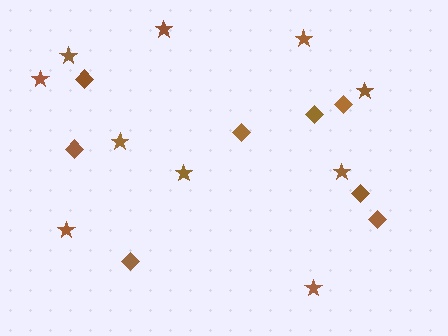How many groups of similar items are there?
There are 2 groups: one group of diamonds (8) and one group of stars (10).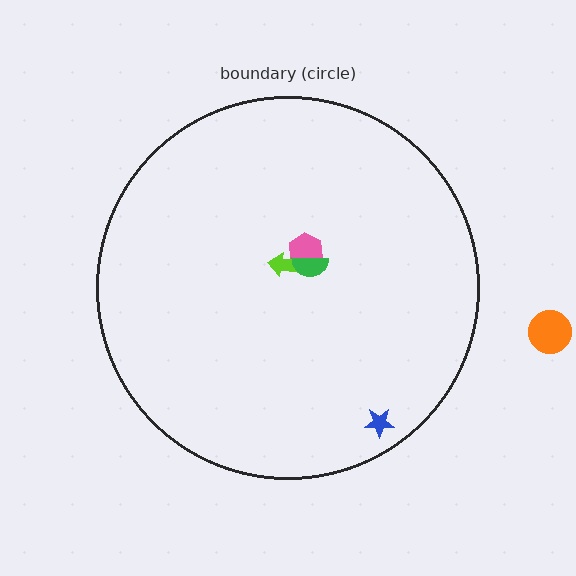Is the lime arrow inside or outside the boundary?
Inside.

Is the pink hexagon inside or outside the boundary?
Inside.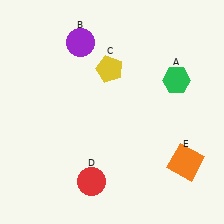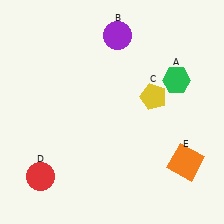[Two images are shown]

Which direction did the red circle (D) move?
The red circle (D) moved left.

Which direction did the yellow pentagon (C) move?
The yellow pentagon (C) moved right.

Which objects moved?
The objects that moved are: the purple circle (B), the yellow pentagon (C), the red circle (D).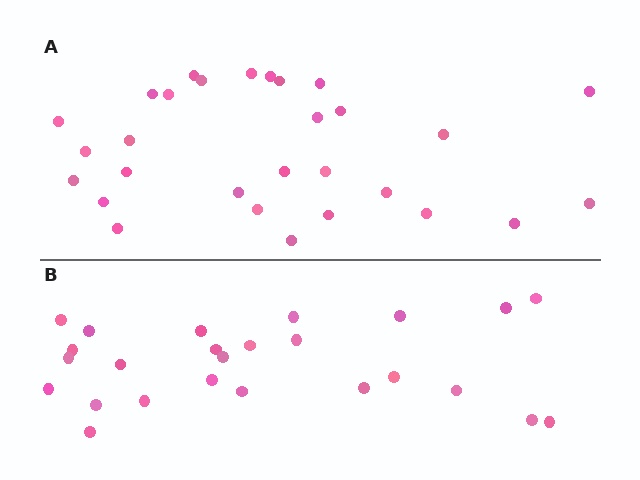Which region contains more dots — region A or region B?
Region A (the top region) has more dots.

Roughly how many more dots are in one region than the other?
Region A has about 4 more dots than region B.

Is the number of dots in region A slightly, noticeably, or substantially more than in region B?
Region A has only slightly more — the two regions are fairly close. The ratio is roughly 1.2 to 1.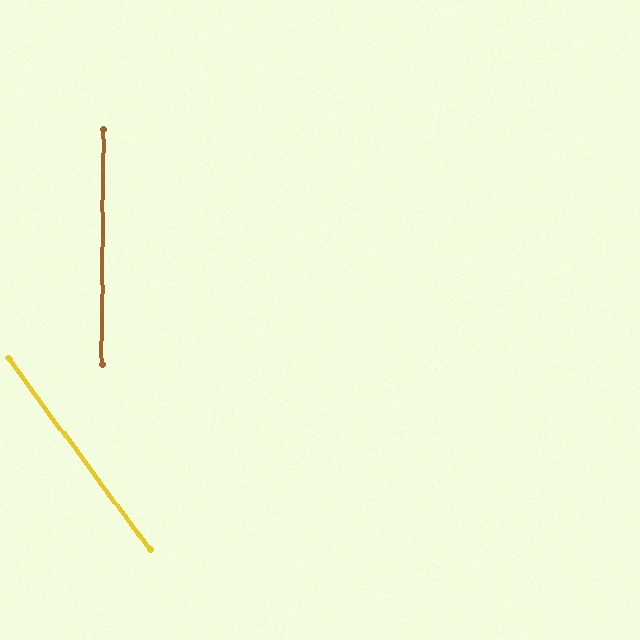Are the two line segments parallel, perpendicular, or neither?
Neither parallel nor perpendicular — they differ by about 37°.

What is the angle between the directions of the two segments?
Approximately 37 degrees.